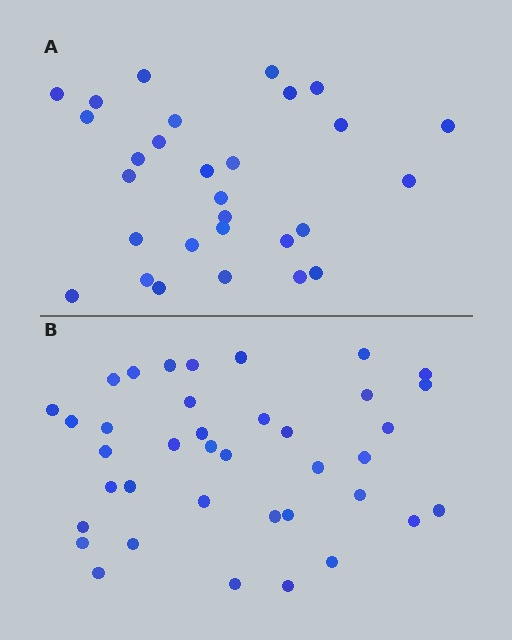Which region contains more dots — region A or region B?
Region B (the bottom region) has more dots.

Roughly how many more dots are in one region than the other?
Region B has roughly 8 or so more dots than region A.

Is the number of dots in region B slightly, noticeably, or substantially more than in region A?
Region B has noticeably more, but not dramatically so. The ratio is roughly 1.3 to 1.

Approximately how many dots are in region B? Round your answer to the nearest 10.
About 40 dots. (The exact count is 38, which rounds to 40.)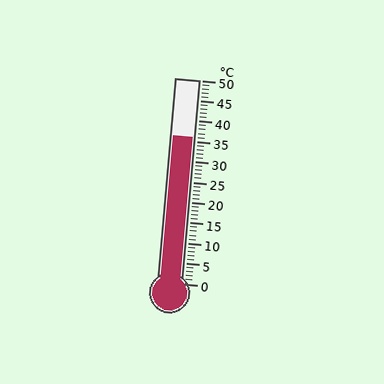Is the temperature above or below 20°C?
The temperature is above 20°C.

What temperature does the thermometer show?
The thermometer shows approximately 36°C.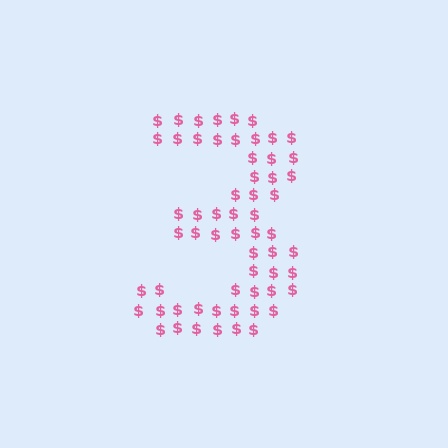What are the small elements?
The small elements are dollar signs.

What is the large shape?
The large shape is the digit 3.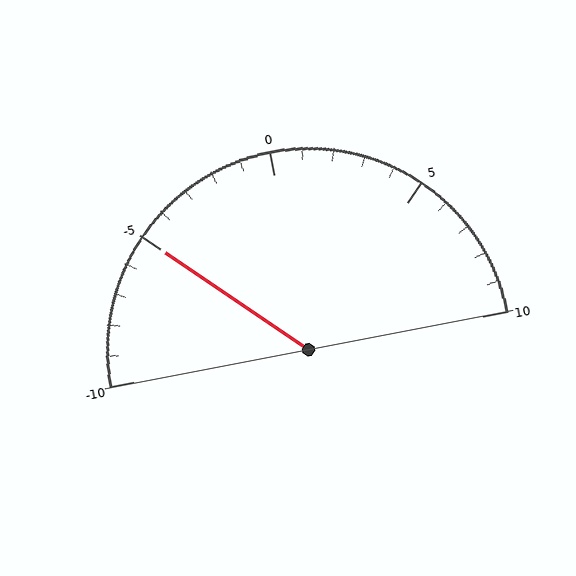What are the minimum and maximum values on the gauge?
The gauge ranges from -10 to 10.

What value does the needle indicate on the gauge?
The needle indicates approximately -5.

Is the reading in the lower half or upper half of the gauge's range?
The reading is in the lower half of the range (-10 to 10).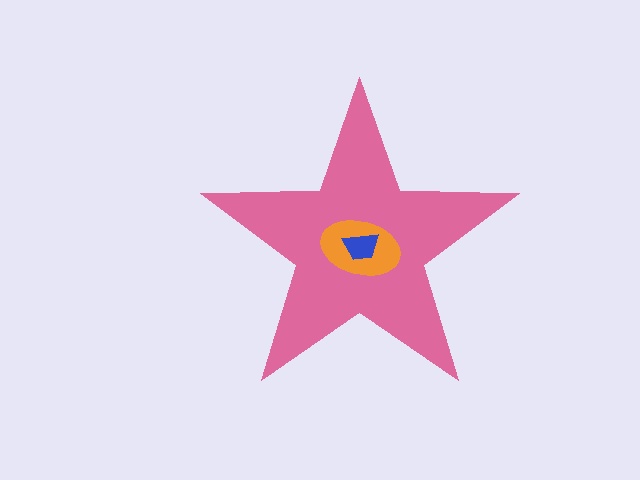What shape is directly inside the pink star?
The orange ellipse.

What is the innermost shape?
The blue trapezoid.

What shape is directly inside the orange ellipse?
The blue trapezoid.